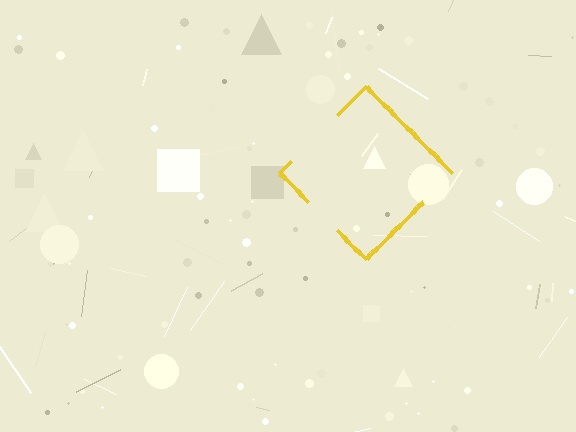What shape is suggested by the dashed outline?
The dashed outline suggests a diamond.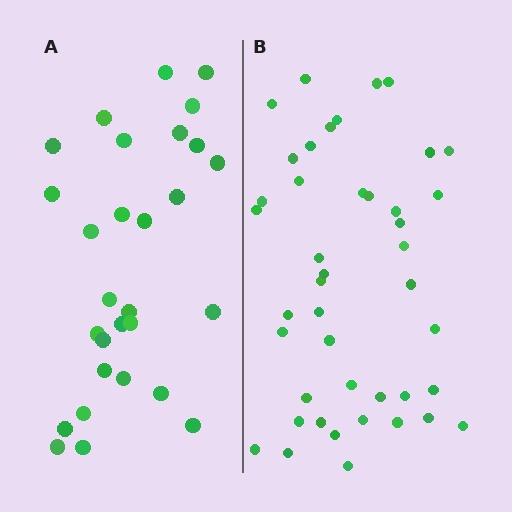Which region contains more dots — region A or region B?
Region B (the right region) has more dots.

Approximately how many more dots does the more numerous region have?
Region B has approximately 15 more dots than region A.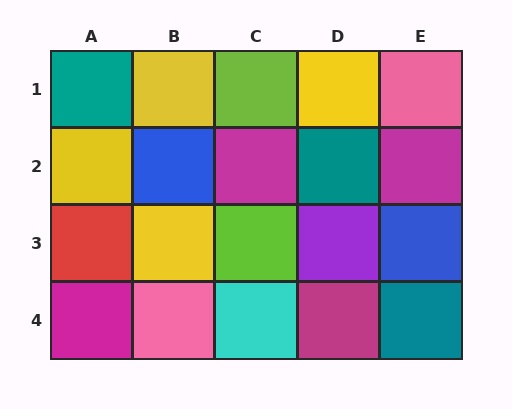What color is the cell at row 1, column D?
Yellow.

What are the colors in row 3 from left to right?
Red, yellow, lime, purple, blue.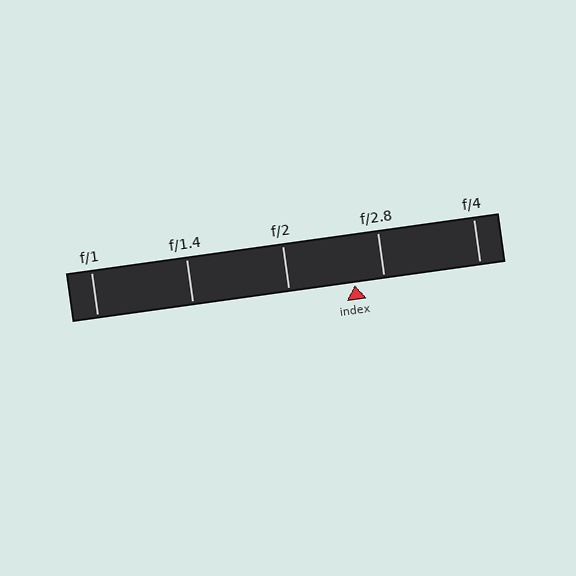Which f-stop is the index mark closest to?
The index mark is closest to f/2.8.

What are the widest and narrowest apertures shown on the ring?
The widest aperture shown is f/1 and the narrowest is f/4.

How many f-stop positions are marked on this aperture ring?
There are 5 f-stop positions marked.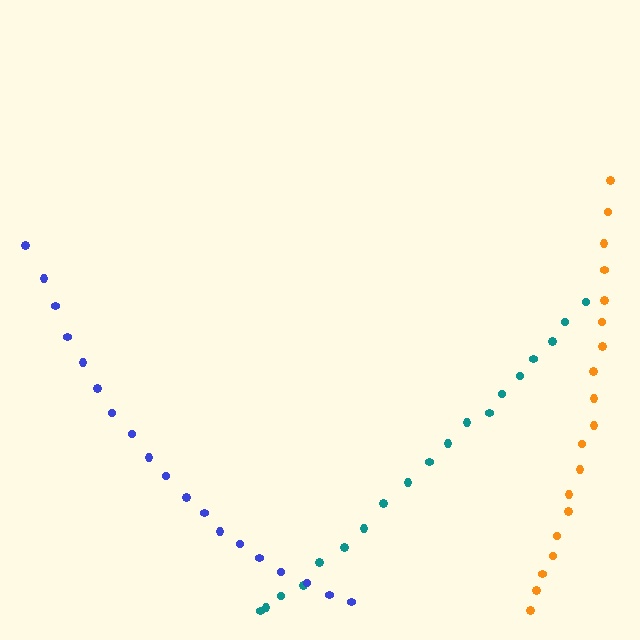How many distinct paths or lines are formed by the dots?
There are 3 distinct paths.